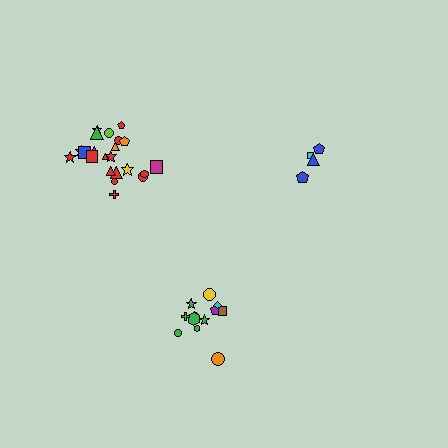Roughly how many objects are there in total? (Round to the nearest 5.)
Roughly 40 objects in total.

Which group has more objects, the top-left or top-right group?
The top-left group.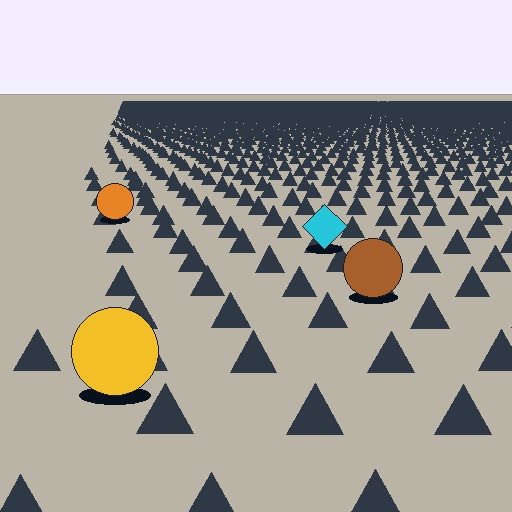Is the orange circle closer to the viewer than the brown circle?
No. The brown circle is closer — you can tell from the texture gradient: the ground texture is coarser near it.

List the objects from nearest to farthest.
From nearest to farthest: the yellow circle, the brown circle, the cyan diamond, the orange circle.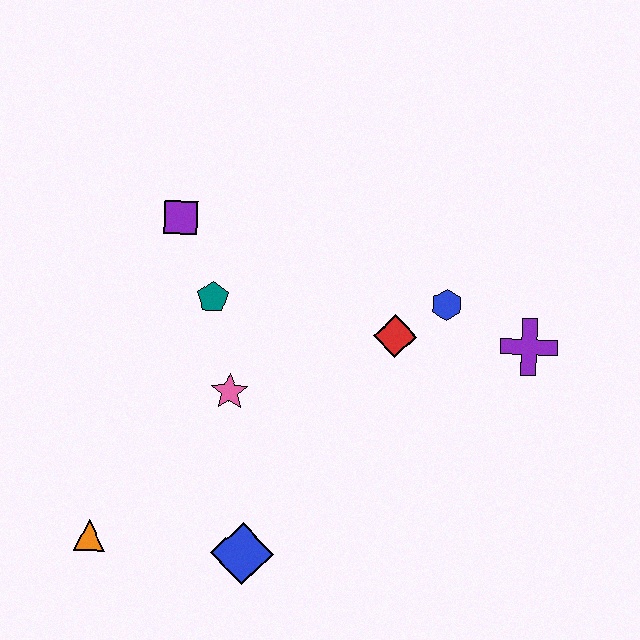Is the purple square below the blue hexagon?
No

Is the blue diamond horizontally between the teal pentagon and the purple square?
No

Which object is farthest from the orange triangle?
The purple cross is farthest from the orange triangle.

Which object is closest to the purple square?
The teal pentagon is closest to the purple square.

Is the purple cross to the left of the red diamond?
No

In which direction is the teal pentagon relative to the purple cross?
The teal pentagon is to the left of the purple cross.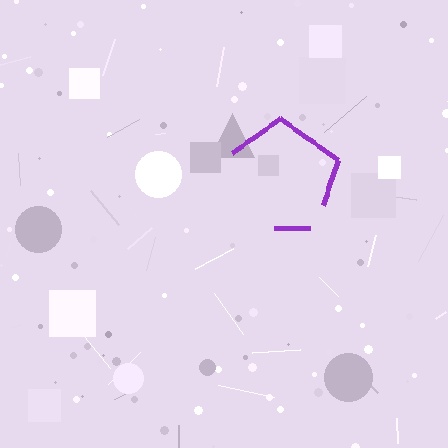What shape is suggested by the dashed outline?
The dashed outline suggests a pentagon.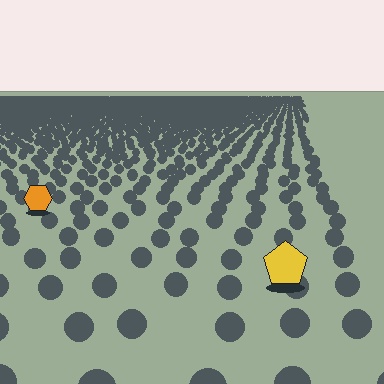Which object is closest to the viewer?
The yellow pentagon is closest. The texture marks near it are larger and more spread out.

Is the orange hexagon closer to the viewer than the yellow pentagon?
No. The yellow pentagon is closer — you can tell from the texture gradient: the ground texture is coarser near it.